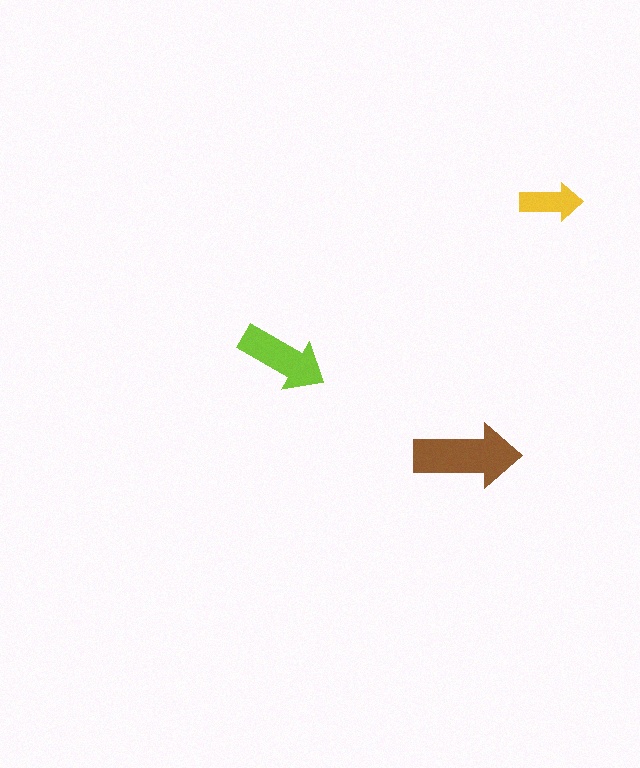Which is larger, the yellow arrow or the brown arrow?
The brown one.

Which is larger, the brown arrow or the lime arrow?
The brown one.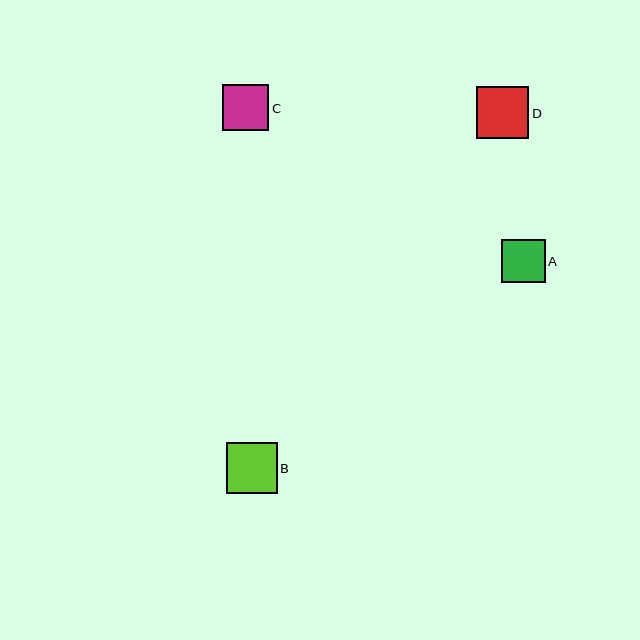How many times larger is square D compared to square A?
Square D is approximately 1.2 times the size of square A.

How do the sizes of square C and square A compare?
Square C and square A are approximately the same size.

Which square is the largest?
Square D is the largest with a size of approximately 52 pixels.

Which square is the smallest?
Square A is the smallest with a size of approximately 43 pixels.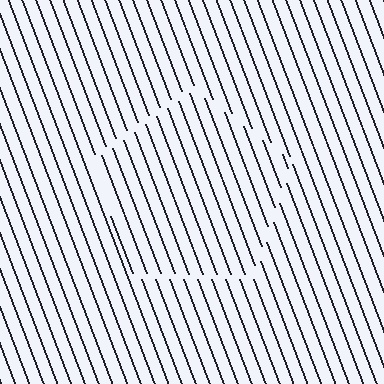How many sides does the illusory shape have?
5 sides — the line-ends trace a pentagon.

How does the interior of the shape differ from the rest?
The interior of the shape contains the same grating, shifted by half a period — the contour is defined by the phase discontinuity where line-ends from the inner and outer gratings abut.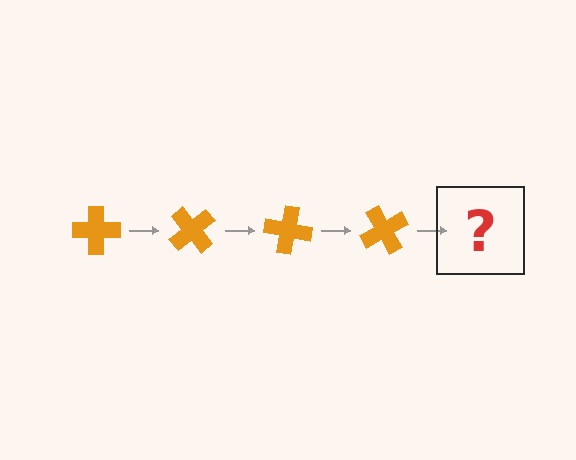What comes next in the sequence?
The next element should be an orange cross rotated 200 degrees.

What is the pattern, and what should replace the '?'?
The pattern is that the cross rotates 50 degrees each step. The '?' should be an orange cross rotated 200 degrees.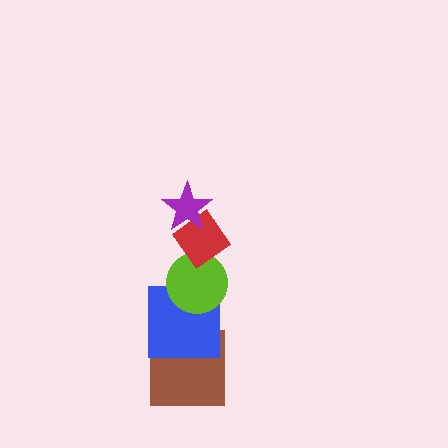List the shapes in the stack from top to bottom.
From top to bottom: the purple star, the red diamond, the lime circle, the blue square, the brown square.